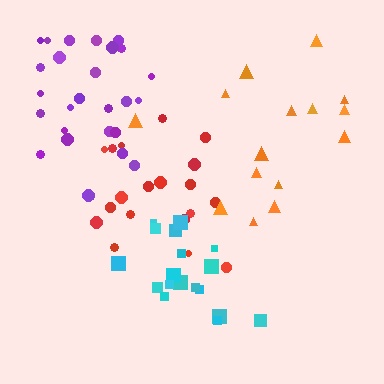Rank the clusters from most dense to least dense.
cyan, red, purple, orange.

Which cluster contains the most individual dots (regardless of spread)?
Purple (28).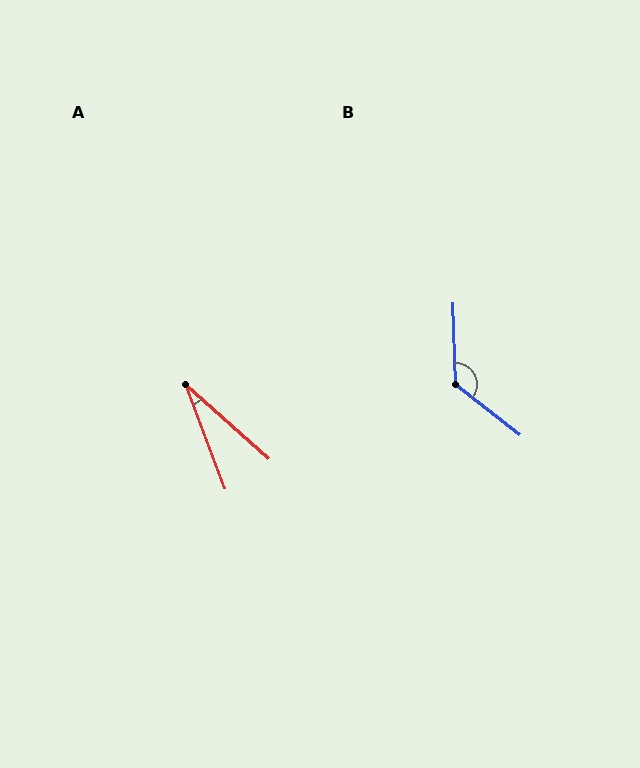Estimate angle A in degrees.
Approximately 28 degrees.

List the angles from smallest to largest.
A (28°), B (130°).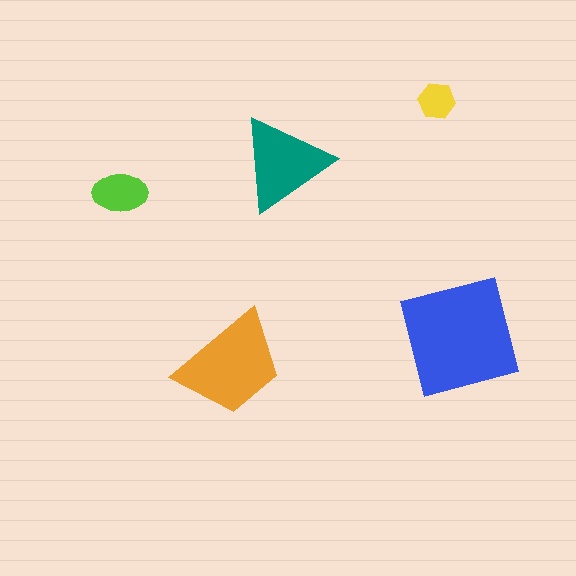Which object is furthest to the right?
The blue square is rightmost.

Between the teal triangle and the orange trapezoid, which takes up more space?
The orange trapezoid.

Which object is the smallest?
The yellow hexagon.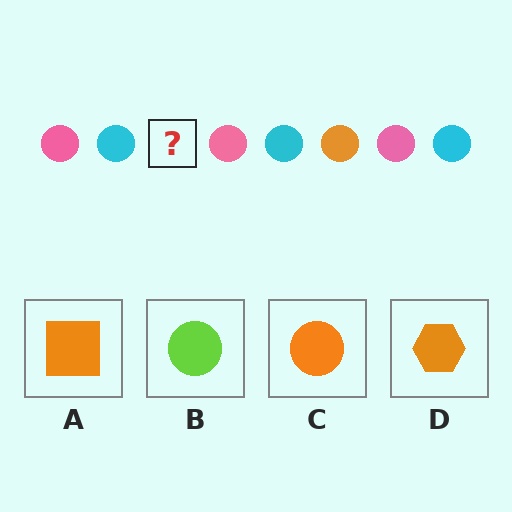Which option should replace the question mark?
Option C.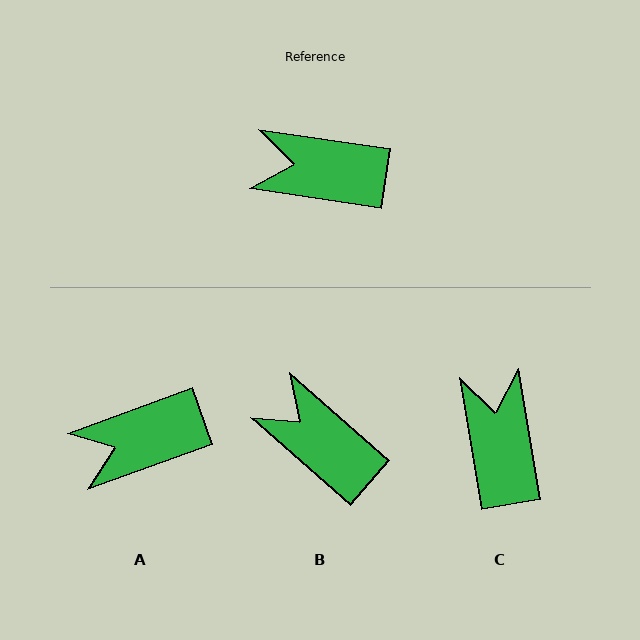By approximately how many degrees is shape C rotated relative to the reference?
Approximately 72 degrees clockwise.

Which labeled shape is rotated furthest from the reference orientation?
C, about 72 degrees away.